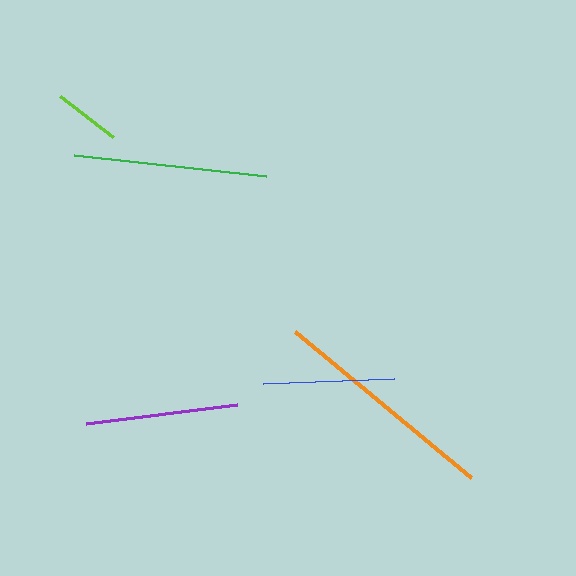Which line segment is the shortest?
The lime line is the shortest at approximately 67 pixels.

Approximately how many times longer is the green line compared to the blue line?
The green line is approximately 1.5 times the length of the blue line.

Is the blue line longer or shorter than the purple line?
The purple line is longer than the blue line.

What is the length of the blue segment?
The blue segment is approximately 131 pixels long.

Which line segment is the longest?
The orange line is the longest at approximately 228 pixels.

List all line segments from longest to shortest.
From longest to shortest: orange, green, purple, blue, lime.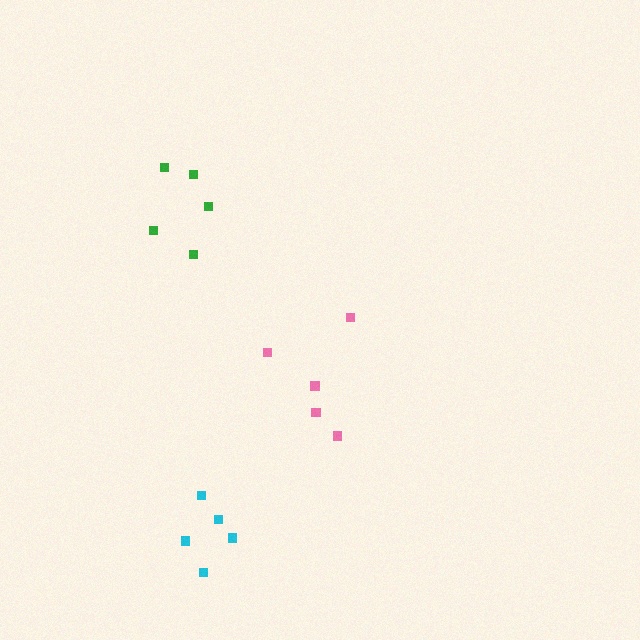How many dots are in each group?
Group 1: 5 dots, Group 2: 5 dots, Group 3: 5 dots (15 total).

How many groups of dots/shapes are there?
There are 3 groups.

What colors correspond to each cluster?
The clusters are colored: cyan, pink, green.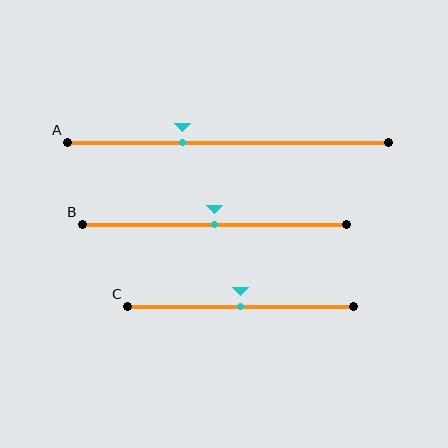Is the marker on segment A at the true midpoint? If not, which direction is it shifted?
No, the marker on segment A is shifted to the left by about 14% of the segment length.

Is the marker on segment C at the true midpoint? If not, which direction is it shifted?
Yes, the marker on segment C is at the true midpoint.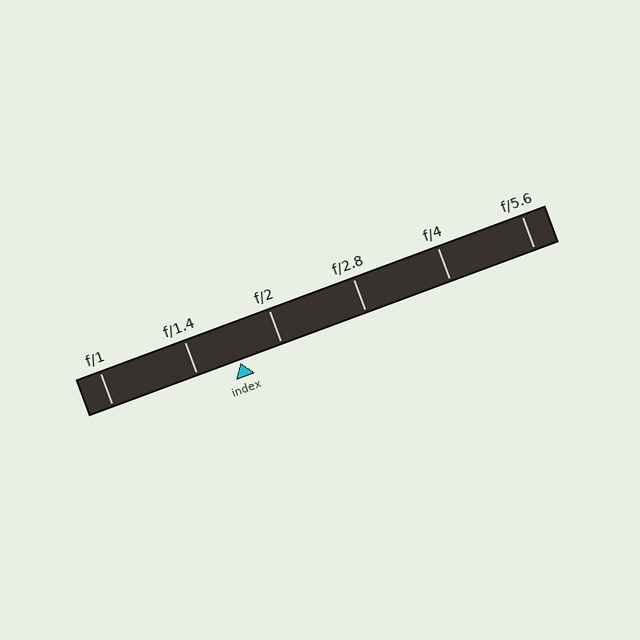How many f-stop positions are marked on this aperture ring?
There are 6 f-stop positions marked.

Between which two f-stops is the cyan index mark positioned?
The index mark is between f/1.4 and f/2.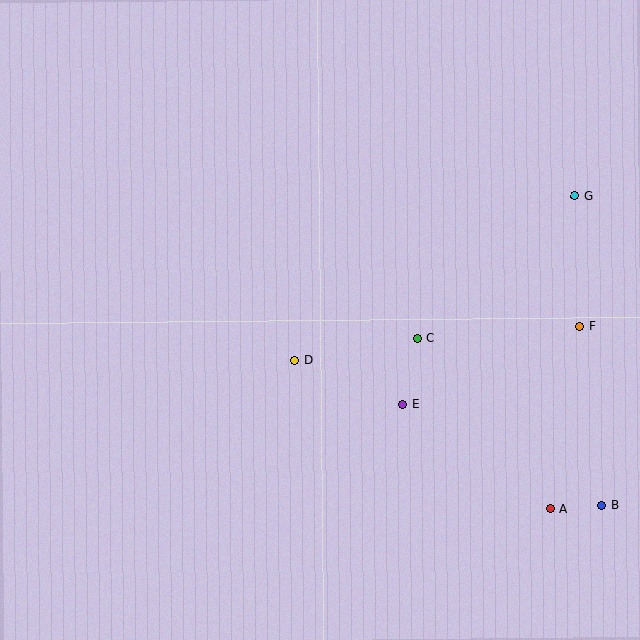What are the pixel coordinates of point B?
Point B is at (602, 505).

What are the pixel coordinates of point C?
Point C is at (418, 338).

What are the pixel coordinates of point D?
Point D is at (295, 360).